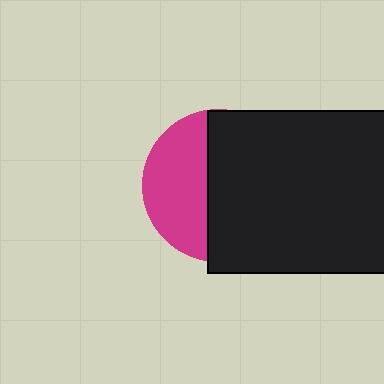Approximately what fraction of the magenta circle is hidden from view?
Roughly 59% of the magenta circle is hidden behind the black rectangle.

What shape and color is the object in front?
The object in front is a black rectangle.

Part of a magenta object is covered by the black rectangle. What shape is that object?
It is a circle.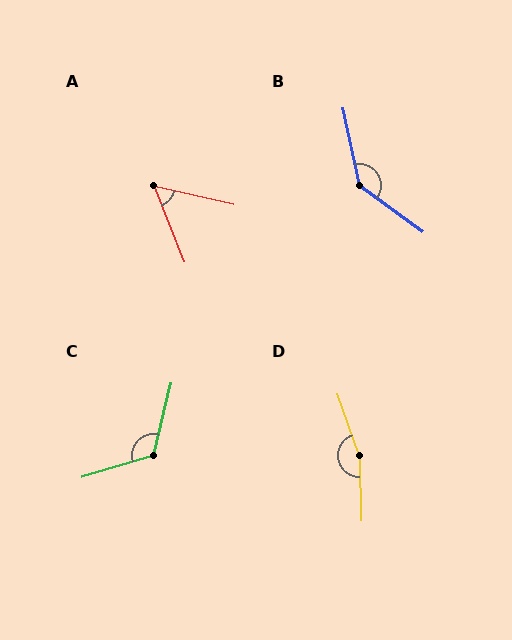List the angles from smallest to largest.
A (55°), C (121°), B (138°), D (161°).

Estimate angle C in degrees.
Approximately 121 degrees.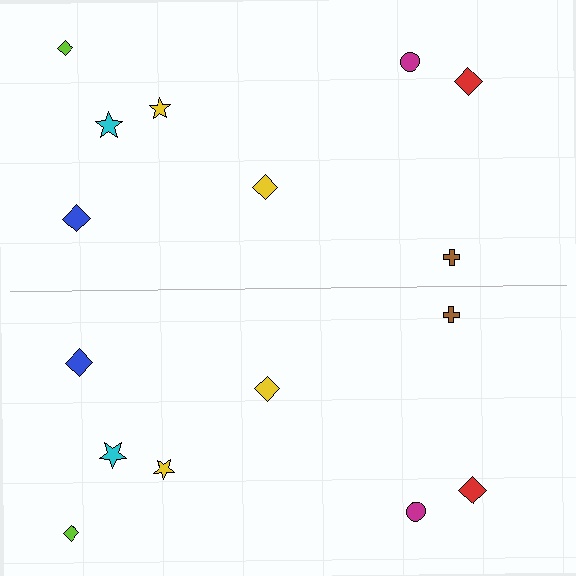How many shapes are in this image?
There are 16 shapes in this image.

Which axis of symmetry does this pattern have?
The pattern has a horizontal axis of symmetry running through the center of the image.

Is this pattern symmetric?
Yes, this pattern has bilateral (reflection) symmetry.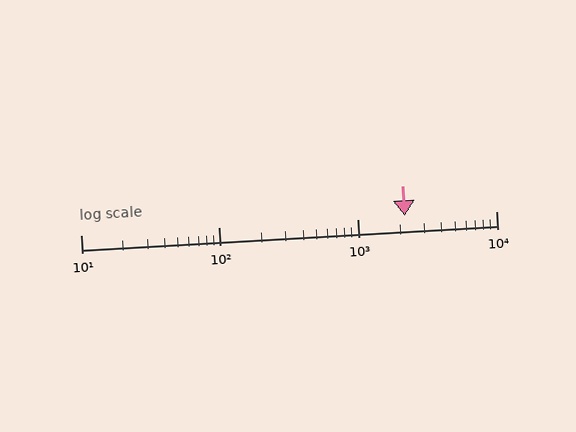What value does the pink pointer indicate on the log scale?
The pointer indicates approximately 2200.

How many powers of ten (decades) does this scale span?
The scale spans 3 decades, from 10 to 10000.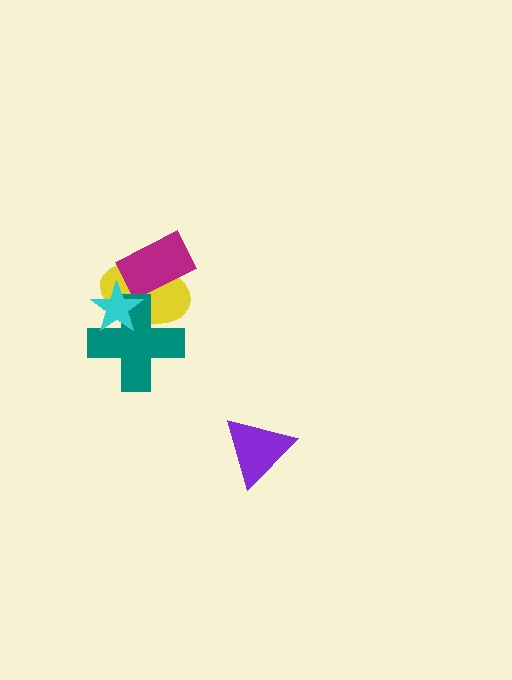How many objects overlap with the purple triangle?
0 objects overlap with the purple triangle.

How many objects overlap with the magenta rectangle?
1 object overlaps with the magenta rectangle.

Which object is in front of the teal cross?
The cyan star is in front of the teal cross.